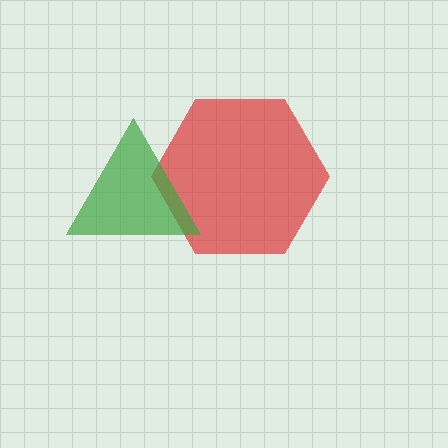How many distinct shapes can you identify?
There are 2 distinct shapes: a red hexagon, a green triangle.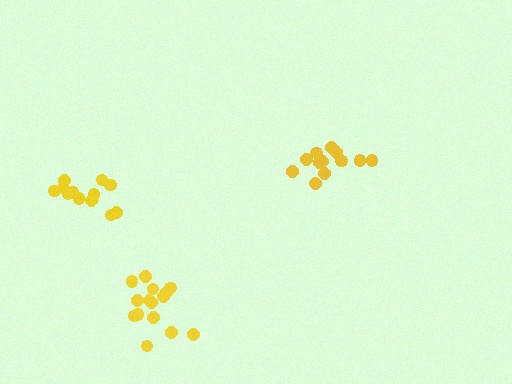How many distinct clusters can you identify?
There are 3 distinct clusters.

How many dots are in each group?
Group 1: 12 dots, Group 2: 12 dots, Group 3: 15 dots (39 total).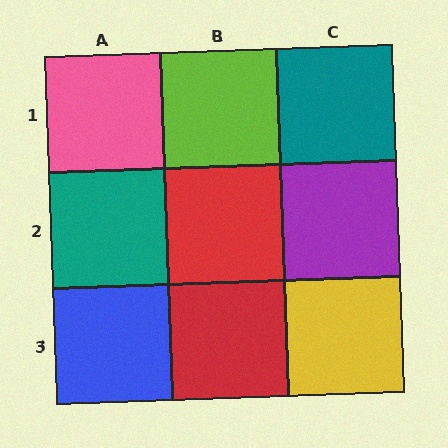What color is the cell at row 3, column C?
Yellow.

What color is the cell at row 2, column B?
Red.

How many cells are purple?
1 cell is purple.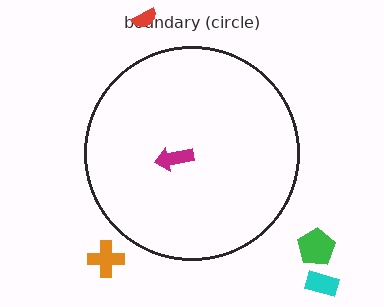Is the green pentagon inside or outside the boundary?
Outside.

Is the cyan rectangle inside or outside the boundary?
Outside.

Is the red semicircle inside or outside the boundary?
Outside.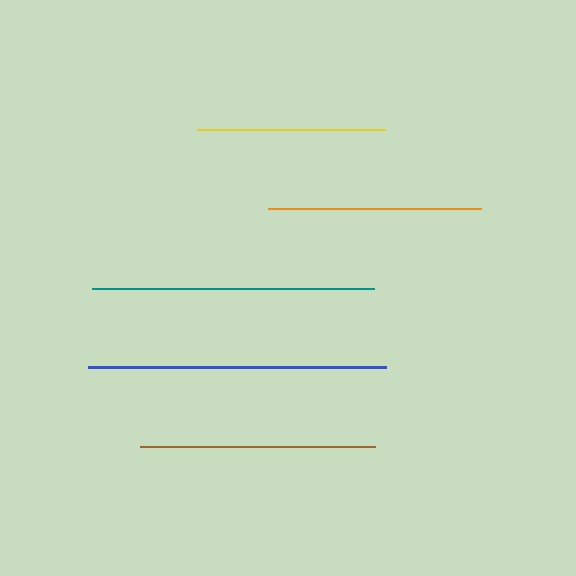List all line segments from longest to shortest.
From longest to shortest: blue, teal, brown, orange, yellow.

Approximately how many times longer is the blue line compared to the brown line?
The blue line is approximately 1.3 times the length of the brown line.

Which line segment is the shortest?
The yellow line is the shortest at approximately 188 pixels.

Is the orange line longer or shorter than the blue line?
The blue line is longer than the orange line.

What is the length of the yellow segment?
The yellow segment is approximately 188 pixels long.